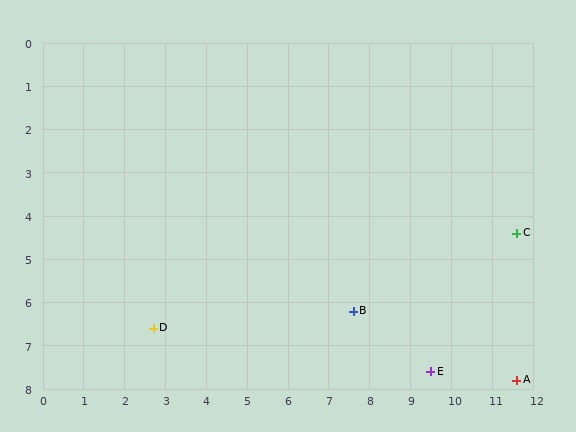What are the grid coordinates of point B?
Point B is at approximately (7.6, 6.2).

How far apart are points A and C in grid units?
Points A and C are about 3.4 grid units apart.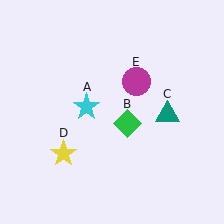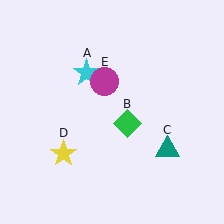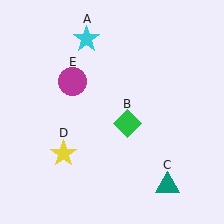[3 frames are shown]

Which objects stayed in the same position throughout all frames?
Green diamond (object B) and yellow star (object D) remained stationary.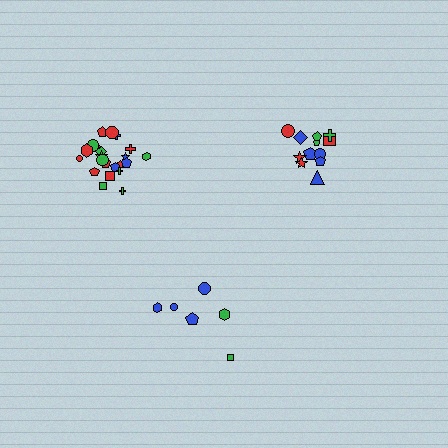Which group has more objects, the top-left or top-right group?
The top-left group.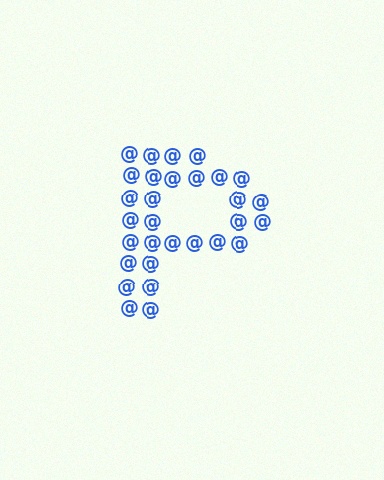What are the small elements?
The small elements are at signs.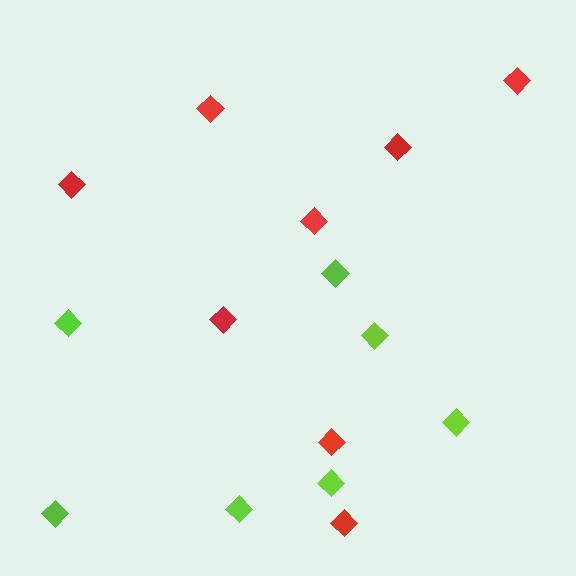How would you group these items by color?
There are 2 groups: one group of lime diamonds (7) and one group of red diamonds (8).